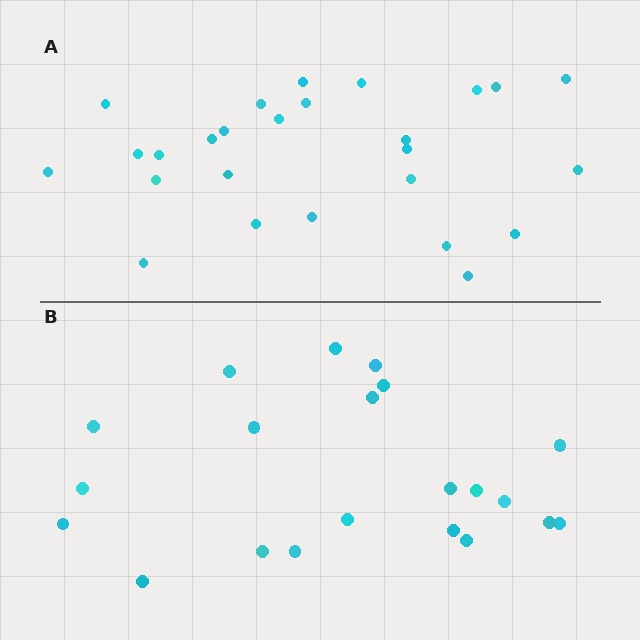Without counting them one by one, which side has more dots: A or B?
Region A (the top region) has more dots.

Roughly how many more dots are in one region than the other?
Region A has about 5 more dots than region B.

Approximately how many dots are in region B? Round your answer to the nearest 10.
About 20 dots. (The exact count is 21, which rounds to 20.)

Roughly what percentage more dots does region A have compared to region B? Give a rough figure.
About 25% more.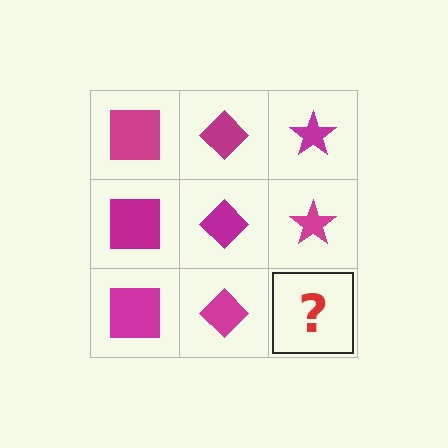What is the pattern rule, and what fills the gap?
The rule is that each column has a consistent shape. The gap should be filled with a magenta star.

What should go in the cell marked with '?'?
The missing cell should contain a magenta star.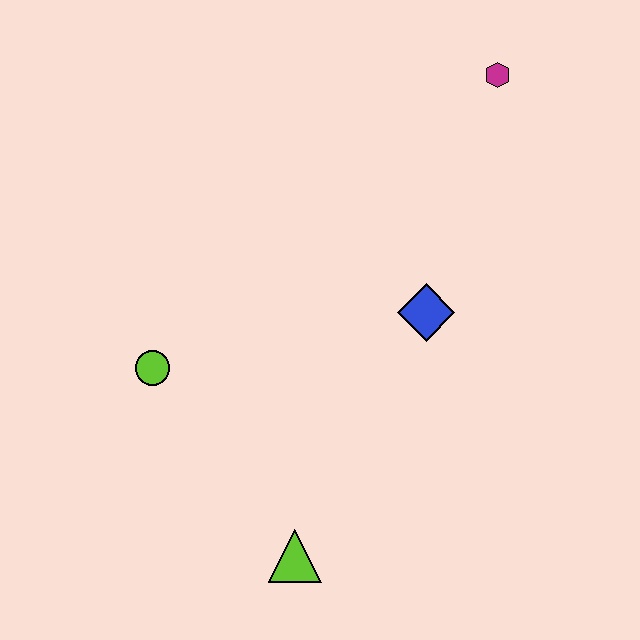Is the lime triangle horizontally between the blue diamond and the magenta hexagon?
No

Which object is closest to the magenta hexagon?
The blue diamond is closest to the magenta hexagon.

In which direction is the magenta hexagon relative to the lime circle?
The magenta hexagon is to the right of the lime circle.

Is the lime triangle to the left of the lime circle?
No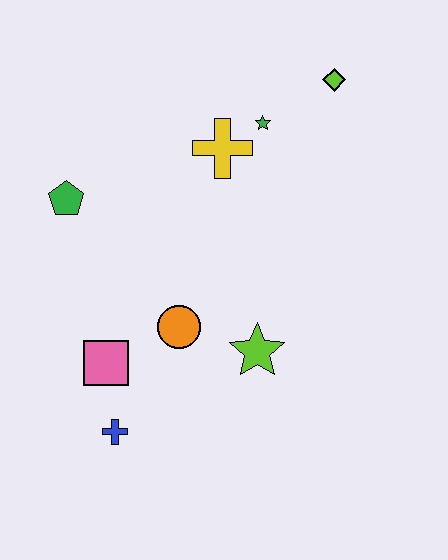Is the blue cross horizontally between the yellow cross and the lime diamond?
No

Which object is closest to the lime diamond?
The green star is closest to the lime diamond.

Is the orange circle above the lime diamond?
No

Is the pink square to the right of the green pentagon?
Yes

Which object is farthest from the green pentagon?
The lime diamond is farthest from the green pentagon.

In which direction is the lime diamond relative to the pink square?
The lime diamond is above the pink square.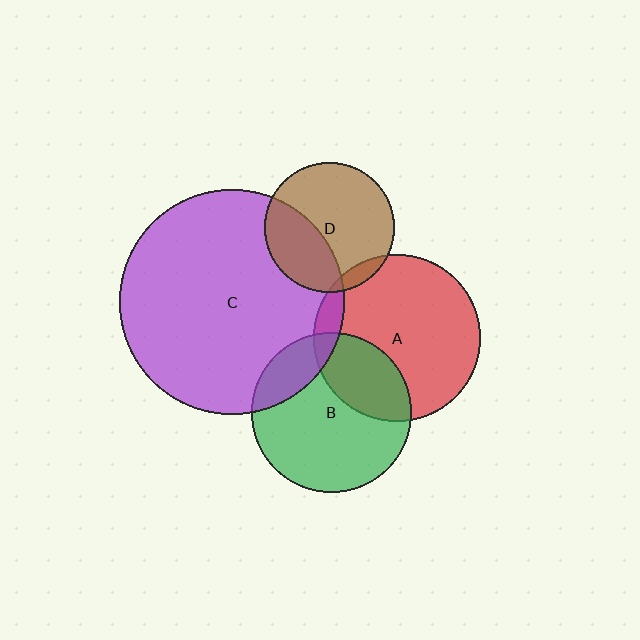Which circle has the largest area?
Circle C (purple).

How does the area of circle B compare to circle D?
Approximately 1.5 times.